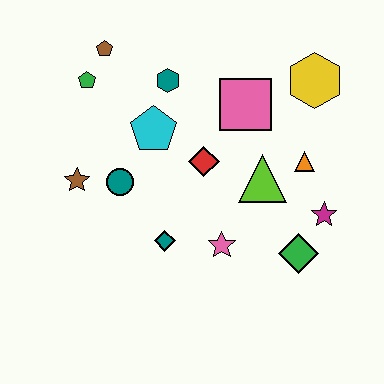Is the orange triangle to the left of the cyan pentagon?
No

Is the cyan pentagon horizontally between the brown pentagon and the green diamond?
Yes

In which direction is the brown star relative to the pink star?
The brown star is to the left of the pink star.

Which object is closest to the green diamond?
The magenta star is closest to the green diamond.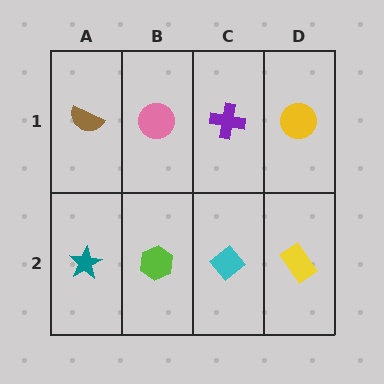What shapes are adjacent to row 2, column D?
A yellow circle (row 1, column D), a cyan diamond (row 2, column C).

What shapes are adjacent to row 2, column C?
A purple cross (row 1, column C), a lime hexagon (row 2, column B), a yellow rectangle (row 2, column D).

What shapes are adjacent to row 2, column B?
A pink circle (row 1, column B), a teal star (row 2, column A), a cyan diamond (row 2, column C).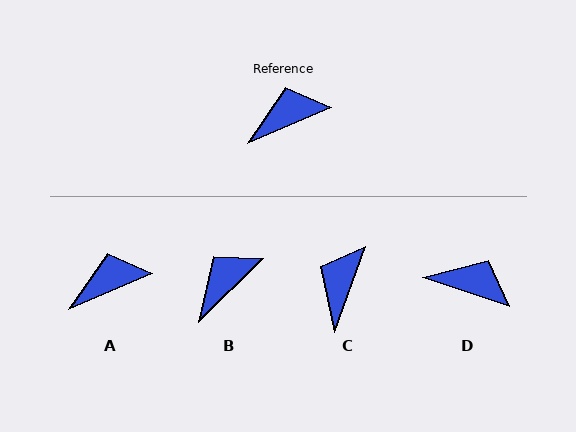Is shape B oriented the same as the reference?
No, it is off by about 21 degrees.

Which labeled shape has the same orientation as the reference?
A.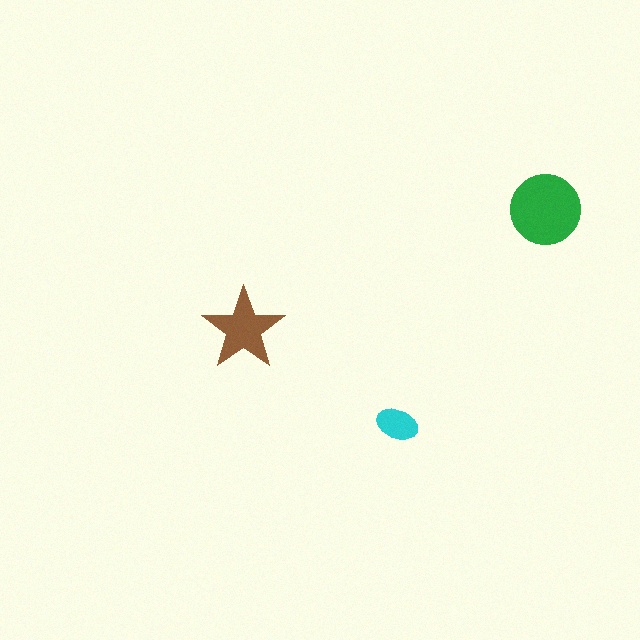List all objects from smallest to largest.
The cyan ellipse, the brown star, the green circle.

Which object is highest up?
The green circle is topmost.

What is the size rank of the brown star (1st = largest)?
2nd.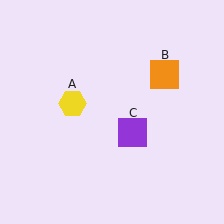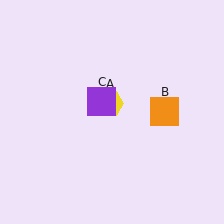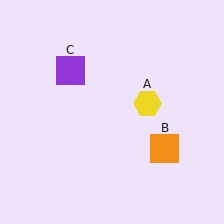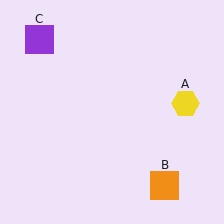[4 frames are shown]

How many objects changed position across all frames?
3 objects changed position: yellow hexagon (object A), orange square (object B), purple square (object C).